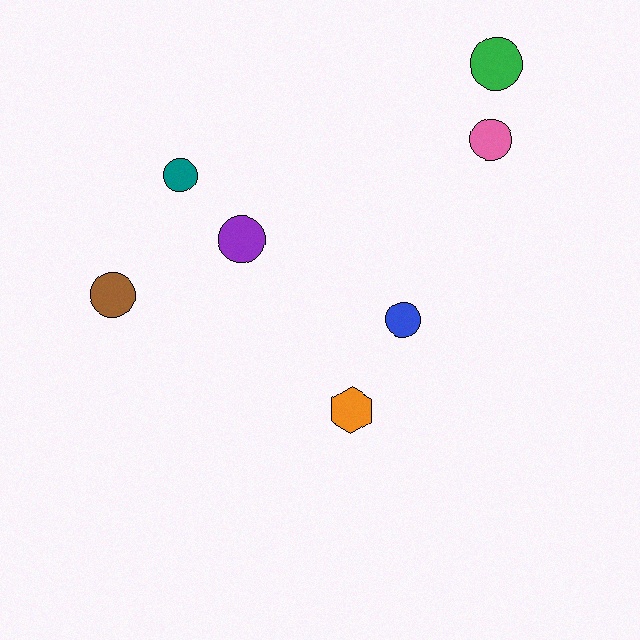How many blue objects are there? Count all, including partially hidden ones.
There is 1 blue object.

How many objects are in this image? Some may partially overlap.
There are 7 objects.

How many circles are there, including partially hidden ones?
There are 6 circles.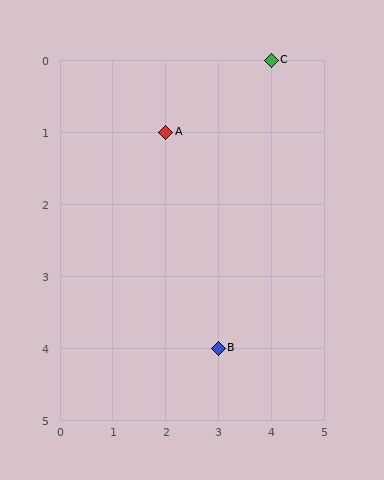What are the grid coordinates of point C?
Point C is at grid coordinates (4, 0).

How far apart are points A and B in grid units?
Points A and B are 1 column and 3 rows apart (about 3.2 grid units diagonally).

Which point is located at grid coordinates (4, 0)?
Point C is at (4, 0).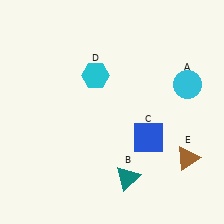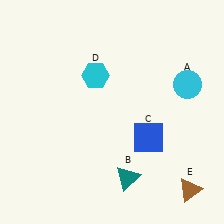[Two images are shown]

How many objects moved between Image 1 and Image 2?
1 object moved between the two images.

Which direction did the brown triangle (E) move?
The brown triangle (E) moved down.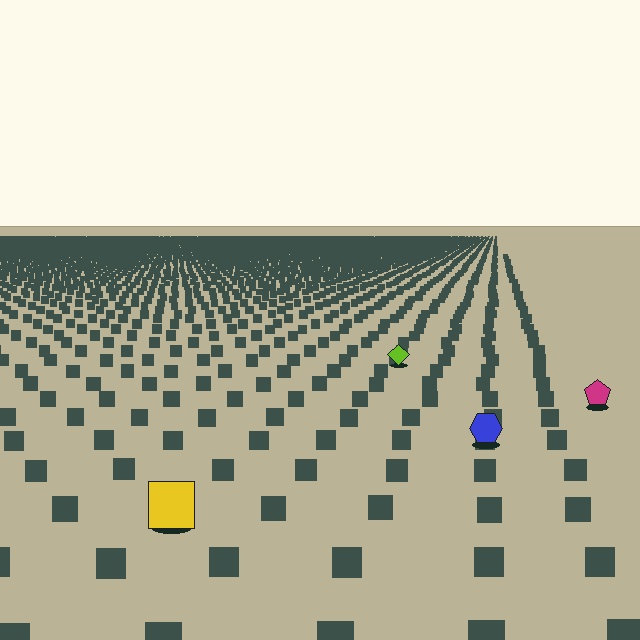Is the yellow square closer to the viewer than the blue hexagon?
Yes. The yellow square is closer — you can tell from the texture gradient: the ground texture is coarser near it.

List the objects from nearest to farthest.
From nearest to farthest: the yellow square, the blue hexagon, the magenta pentagon, the lime diamond.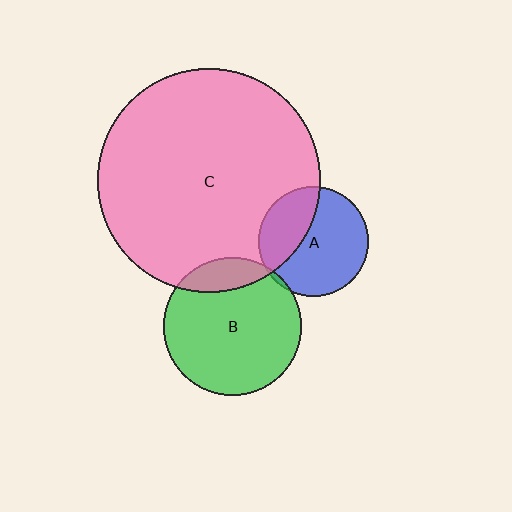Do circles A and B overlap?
Yes.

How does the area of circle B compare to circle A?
Approximately 1.6 times.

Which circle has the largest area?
Circle C (pink).